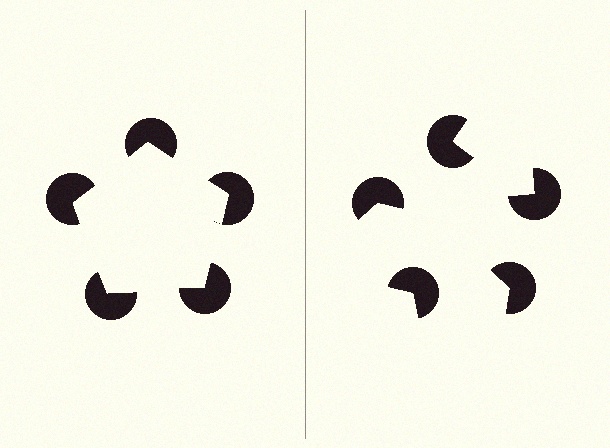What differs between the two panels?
The pac-man discs are positioned identically on both sides; only the wedge orientations differ. On the left they align to a pentagon; on the right they are misaligned.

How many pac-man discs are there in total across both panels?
10 — 5 on each side.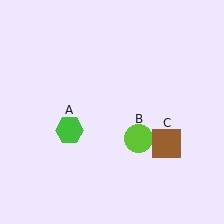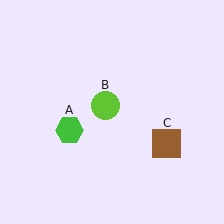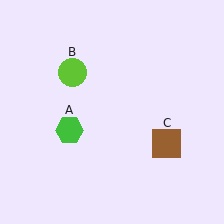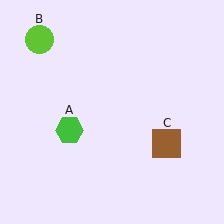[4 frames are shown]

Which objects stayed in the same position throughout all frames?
Green hexagon (object A) and brown square (object C) remained stationary.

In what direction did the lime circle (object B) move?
The lime circle (object B) moved up and to the left.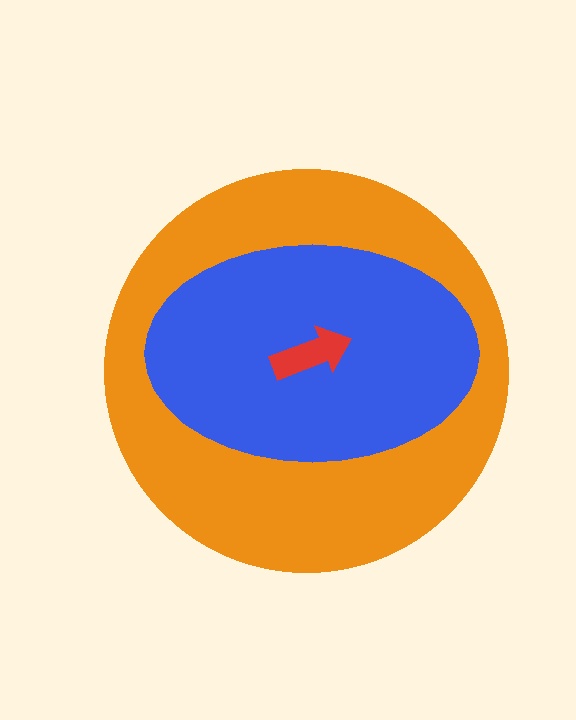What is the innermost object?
The red arrow.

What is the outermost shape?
The orange circle.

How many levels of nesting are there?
3.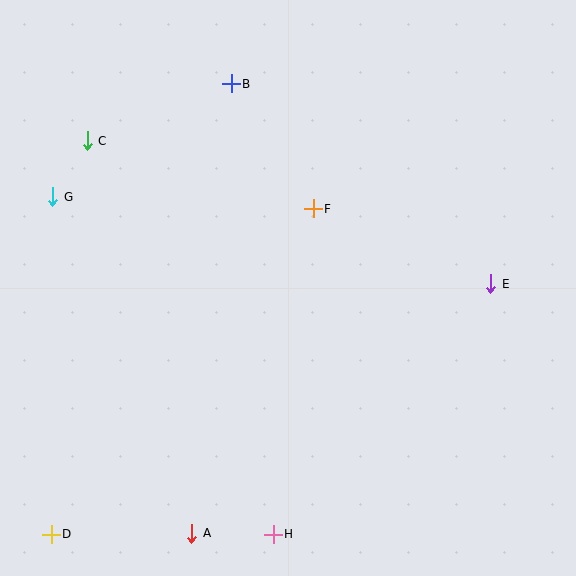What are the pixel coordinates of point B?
Point B is at (231, 84).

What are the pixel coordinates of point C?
Point C is at (87, 141).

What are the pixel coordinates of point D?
Point D is at (51, 534).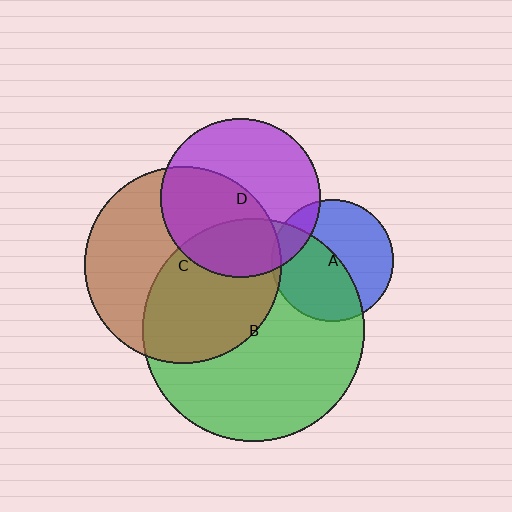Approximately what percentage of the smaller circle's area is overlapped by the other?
Approximately 15%.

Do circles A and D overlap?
Yes.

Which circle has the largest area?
Circle B (green).